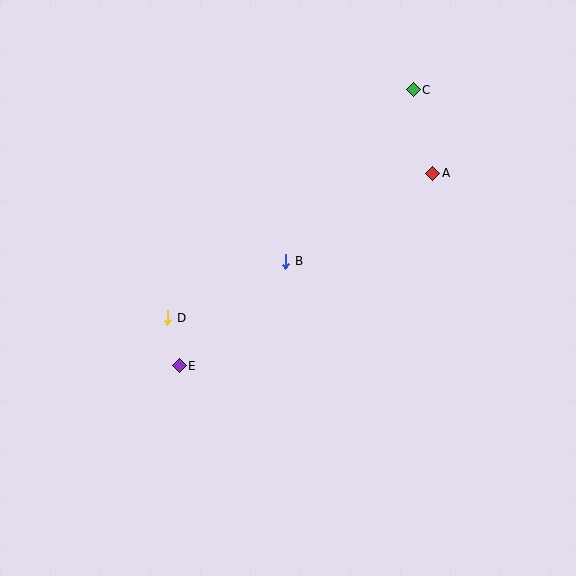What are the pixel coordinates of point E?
Point E is at (179, 366).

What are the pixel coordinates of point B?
Point B is at (286, 261).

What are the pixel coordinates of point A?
Point A is at (433, 173).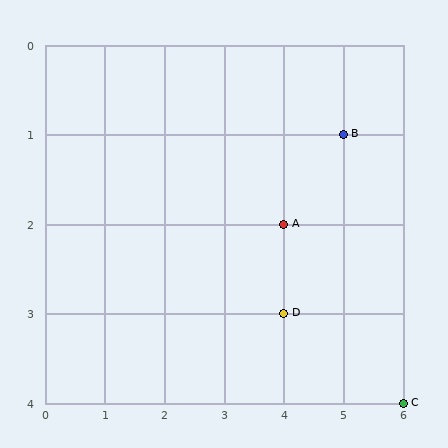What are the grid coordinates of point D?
Point D is at grid coordinates (4, 3).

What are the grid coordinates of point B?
Point B is at grid coordinates (5, 1).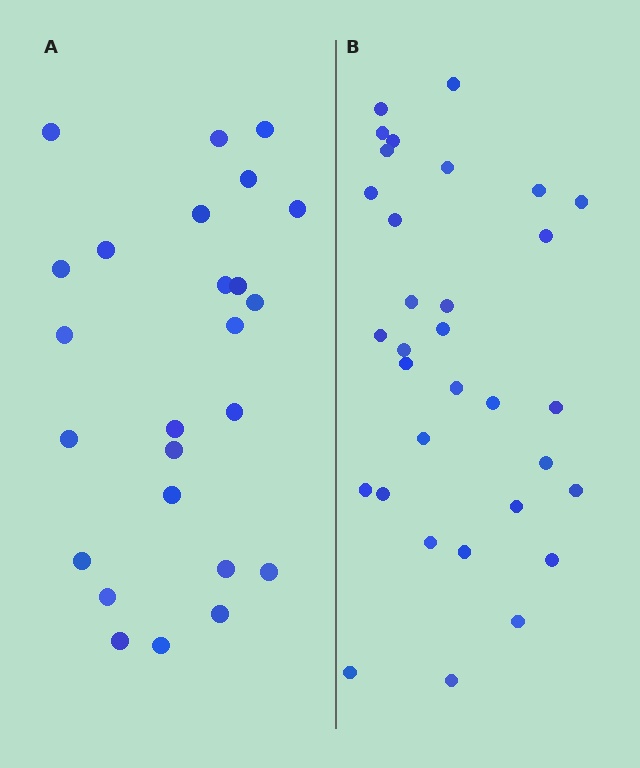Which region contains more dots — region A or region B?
Region B (the right region) has more dots.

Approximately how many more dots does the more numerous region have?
Region B has roughly 8 or so more dots than region A.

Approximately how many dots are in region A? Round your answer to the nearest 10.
About 20 dots. (The exact count is 25, which rounds to 20.)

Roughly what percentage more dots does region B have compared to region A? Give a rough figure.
About 30% more.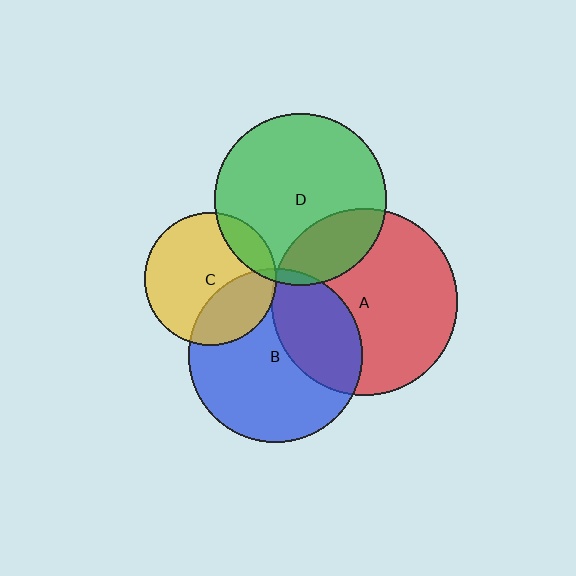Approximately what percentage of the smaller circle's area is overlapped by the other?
Approximately 25%.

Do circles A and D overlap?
Yes.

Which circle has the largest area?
Circle A (red).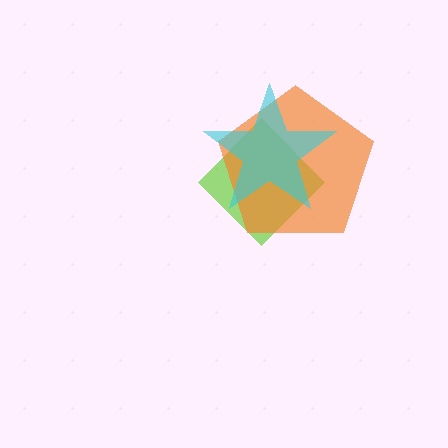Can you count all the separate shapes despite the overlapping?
Yes, there are 3 separate shapes.